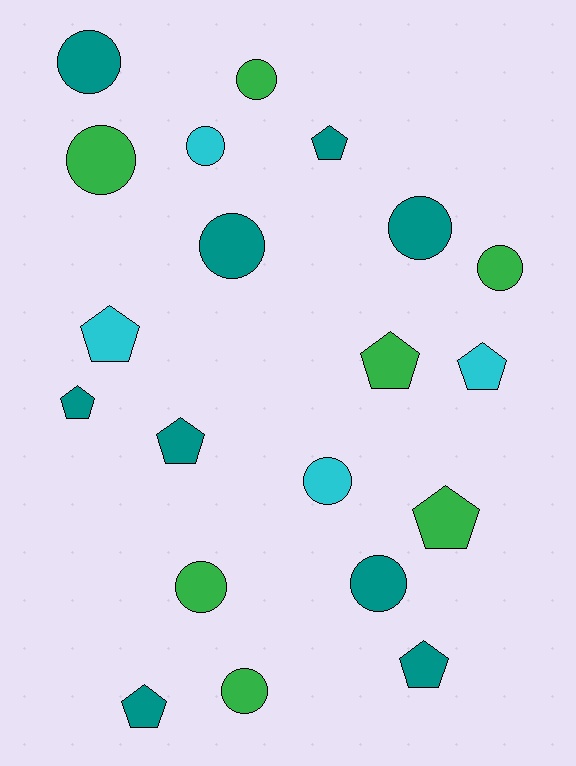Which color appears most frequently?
Teal, with 9 objects.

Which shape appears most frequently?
Circle, with 11 objects.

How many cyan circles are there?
There are 2 cyan circles.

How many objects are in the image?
There are 20 objects.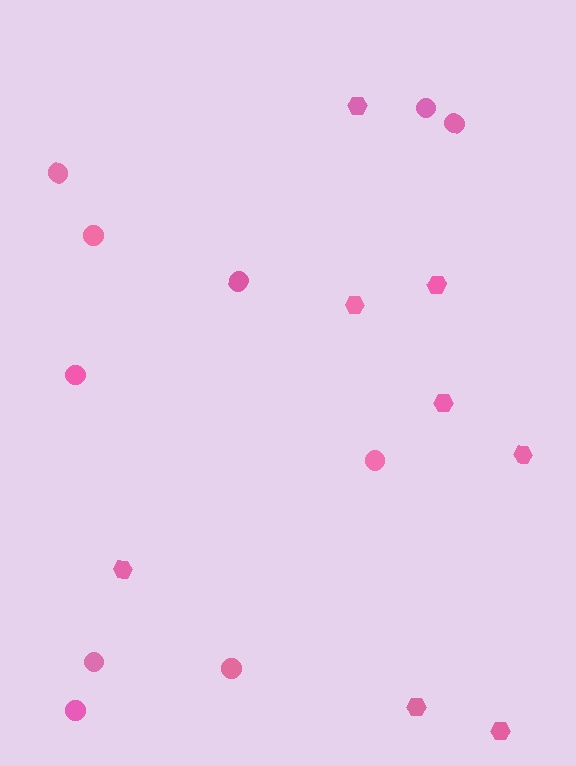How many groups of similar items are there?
There are 2 groups: one group of circles (10) and one group of hexagons (8).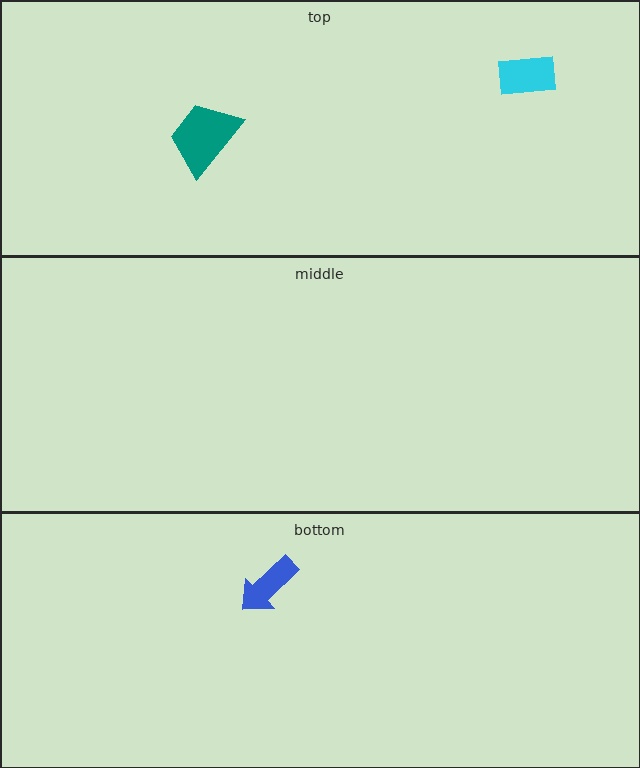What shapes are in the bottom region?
The blue arrow.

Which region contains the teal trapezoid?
The top region.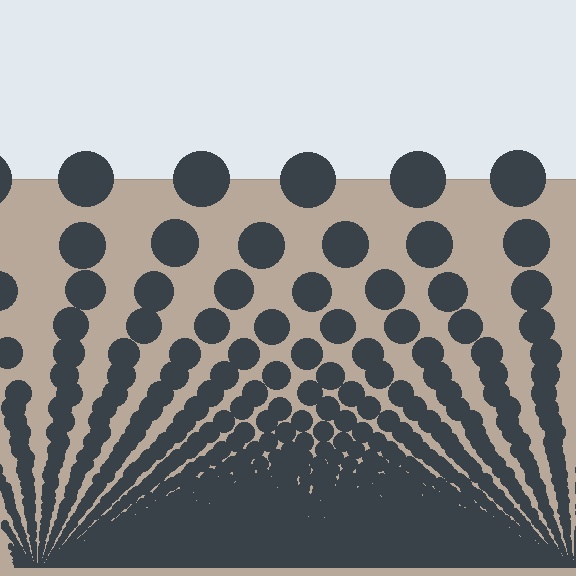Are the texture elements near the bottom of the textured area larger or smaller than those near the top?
Smaller. The gradient is inverted — elements near the bottom are smaller and denser.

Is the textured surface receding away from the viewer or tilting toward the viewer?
The surface appears to tilt toward the viewer. Texture elements get larger and sparser toward the top.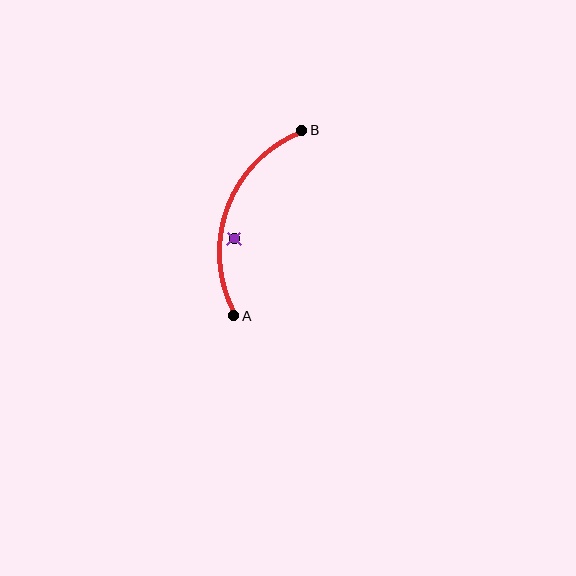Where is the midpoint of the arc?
The arc midpoint is the point on the curve farthest from the straight line joining A and B. It sits to the left of that line.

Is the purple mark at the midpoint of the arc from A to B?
No — the purple mark does not lie on the arc at all. It sits slightly inside the curve.